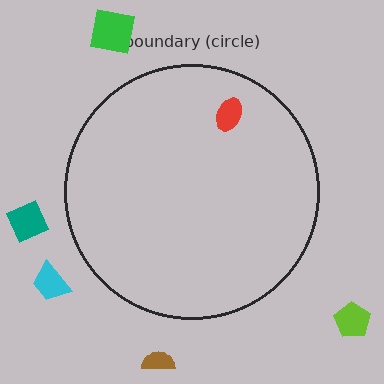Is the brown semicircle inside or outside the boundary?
Outside.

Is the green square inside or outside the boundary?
Outside.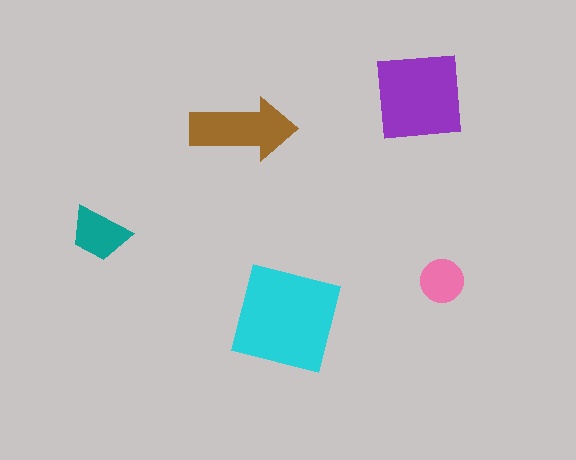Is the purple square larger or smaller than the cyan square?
Smaller.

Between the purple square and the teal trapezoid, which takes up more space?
The purple square.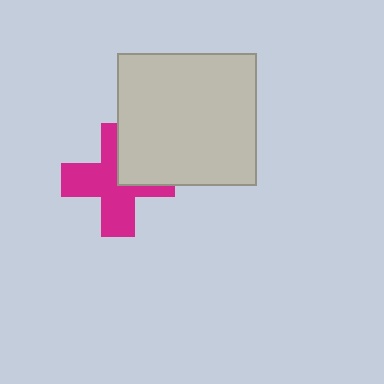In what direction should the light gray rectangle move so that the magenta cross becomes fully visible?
The light gray rectangle should move toward the upper-right. That is the shortest direction to clear the overlap and leave the magenta cross fully visible.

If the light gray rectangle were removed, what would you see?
You would see the complete magenta cross.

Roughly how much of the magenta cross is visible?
Most of it is visible (roughly 70%).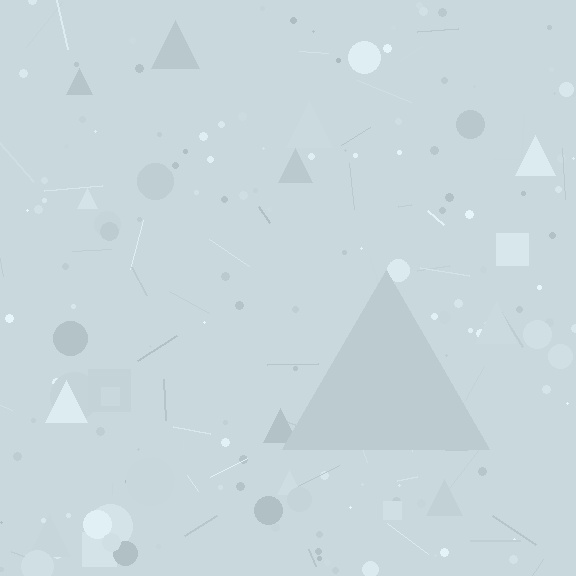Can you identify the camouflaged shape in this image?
The camouflaged shape is a triangle.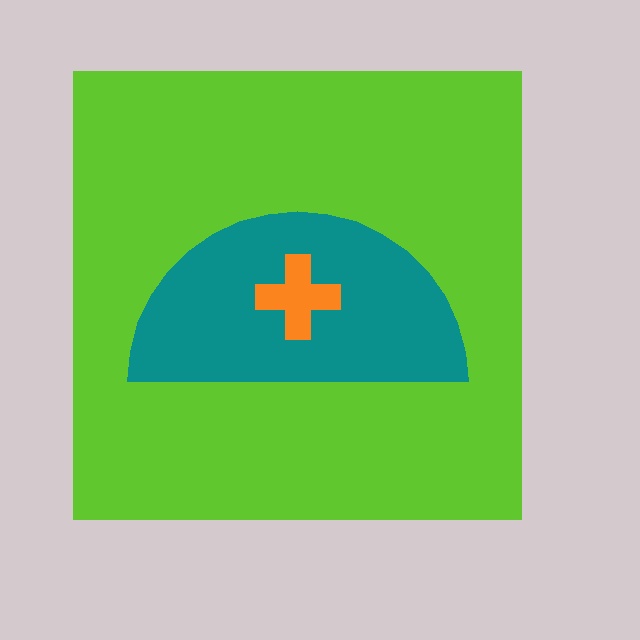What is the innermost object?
The orange cross.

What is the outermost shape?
The lime square.